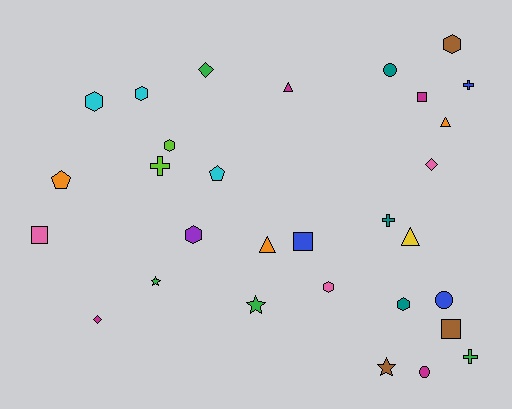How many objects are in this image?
There are 30 objects.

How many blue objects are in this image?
There are 3 blue objects.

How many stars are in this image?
There are 3 stars.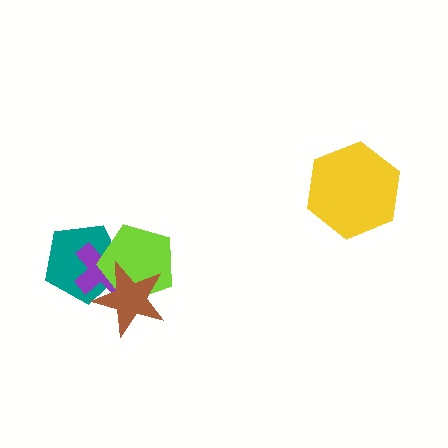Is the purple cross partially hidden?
Yes, it is partially covered by another shape.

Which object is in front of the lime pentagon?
The brown star is in front of the lime pentagon.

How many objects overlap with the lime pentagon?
3 objects overlap with the lime pentagon.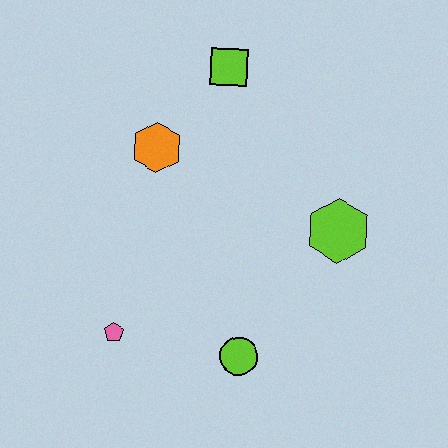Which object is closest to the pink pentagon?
The lime circle is closest to the pink pentagon.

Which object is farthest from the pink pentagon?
The lime square is farthest from the pink pentagon.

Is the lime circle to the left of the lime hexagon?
Yes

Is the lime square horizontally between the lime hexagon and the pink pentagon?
Yes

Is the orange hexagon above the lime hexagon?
Yes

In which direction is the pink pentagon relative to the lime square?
The pink pentagon is below the lime square.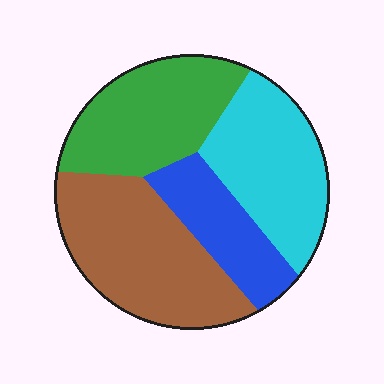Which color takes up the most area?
Brown, at roughly 30%.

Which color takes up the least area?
Blue, at roughly 15%.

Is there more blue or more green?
Green.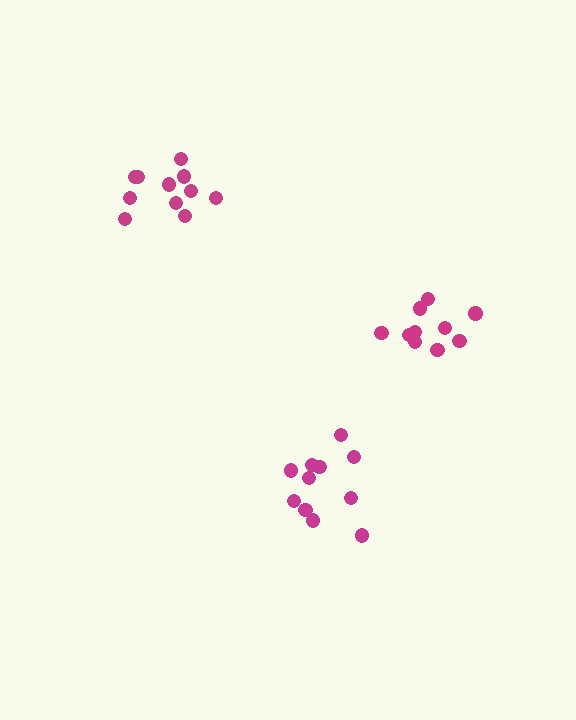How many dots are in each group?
Group 1: 12 dots, Group 2: 10 dots, Group 3: 11 dots (33 total).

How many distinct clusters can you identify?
There are 3 distinct clusters.